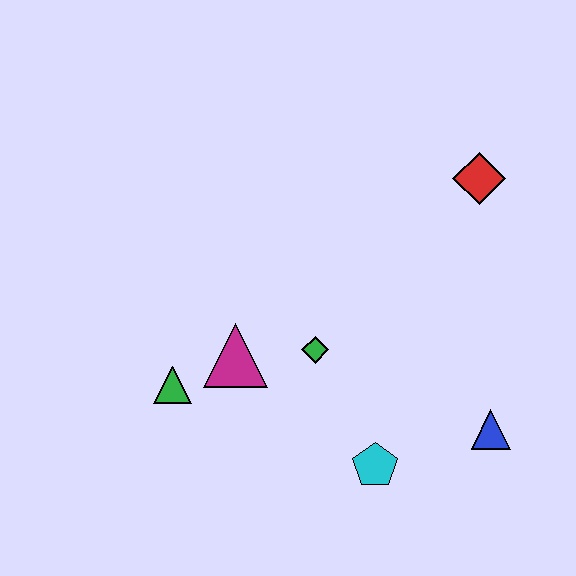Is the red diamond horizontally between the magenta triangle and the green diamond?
No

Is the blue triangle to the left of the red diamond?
No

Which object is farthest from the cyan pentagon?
The red diamond is farthest from the cyan pentagon.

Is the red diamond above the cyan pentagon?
Yes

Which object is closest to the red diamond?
The green diamond is closest to the red diamond.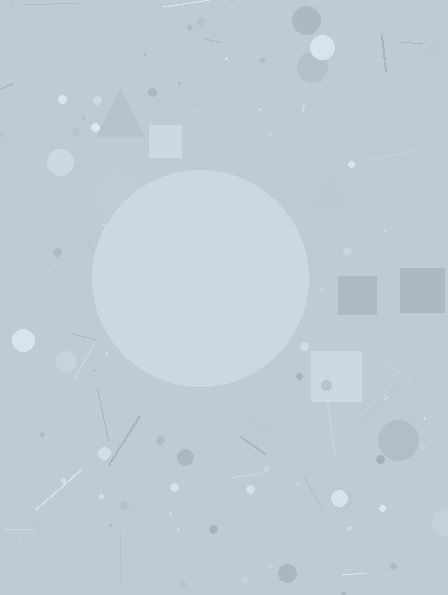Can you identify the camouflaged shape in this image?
The camouflaged shape is a circle.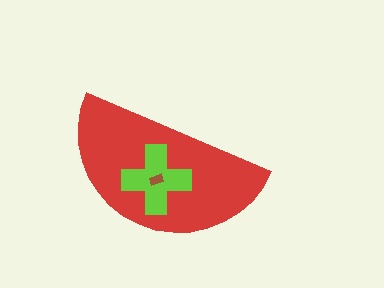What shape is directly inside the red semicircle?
The lime cross.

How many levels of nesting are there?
3.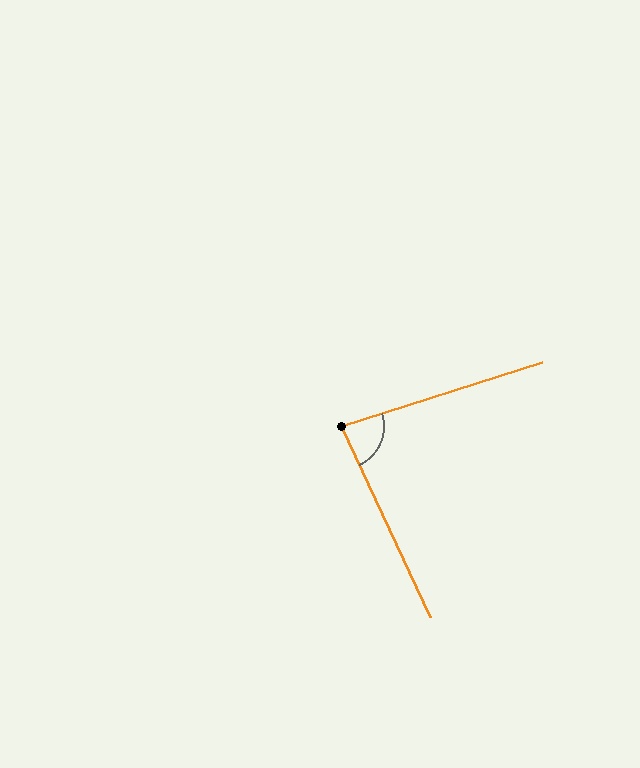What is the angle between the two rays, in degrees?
Approximately 83 degrees.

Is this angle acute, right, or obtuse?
It is acute.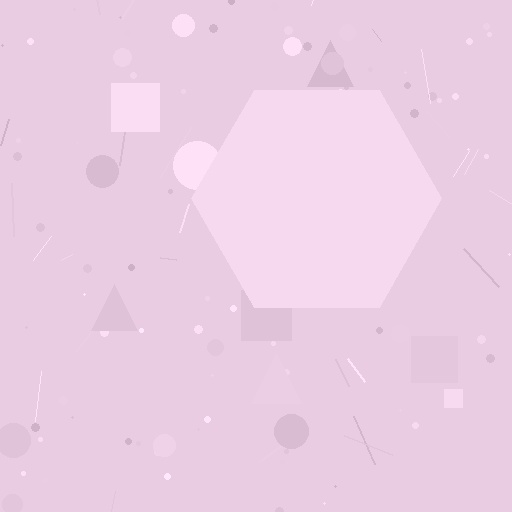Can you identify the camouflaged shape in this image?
The camouflaged shape is a hexagon.